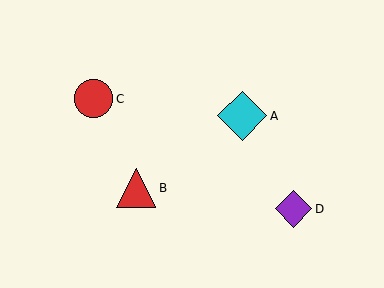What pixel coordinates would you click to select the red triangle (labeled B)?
Click at (136, 188) to select the red triangle B.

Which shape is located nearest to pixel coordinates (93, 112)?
The red circle (labeled C) at (94, 99) is nearest to that location.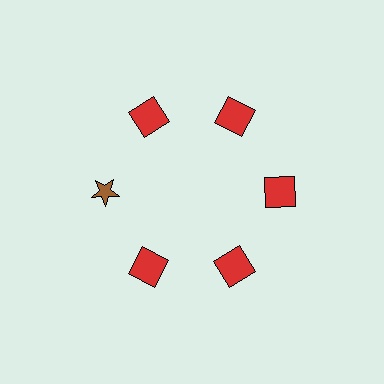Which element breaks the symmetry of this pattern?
The brown star at roughly the 9 o'clock position breaks the symmetry. All other shapes are red squares.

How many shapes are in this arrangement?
There are 6 shapes arranged in a ring pattern.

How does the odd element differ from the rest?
It differs in both color (brown instead of red) and shape (star instead of square).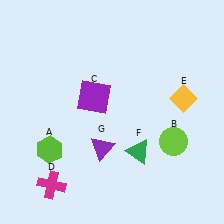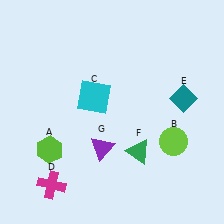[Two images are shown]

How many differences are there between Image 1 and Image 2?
There are 2 differences between the two images.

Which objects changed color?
C changed from purple to cyan. E changed from yellow to teal.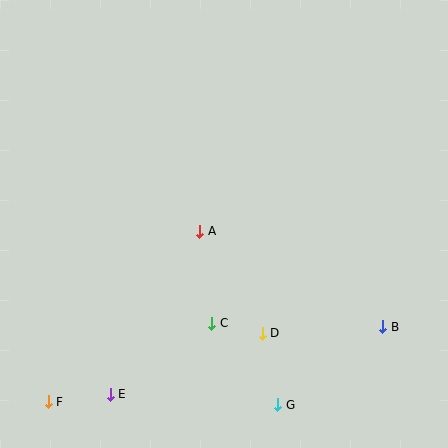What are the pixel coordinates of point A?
Point A is at (199, 231).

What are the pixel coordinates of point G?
Point G is at (278, 405).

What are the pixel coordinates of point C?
Point C is at (212, 323).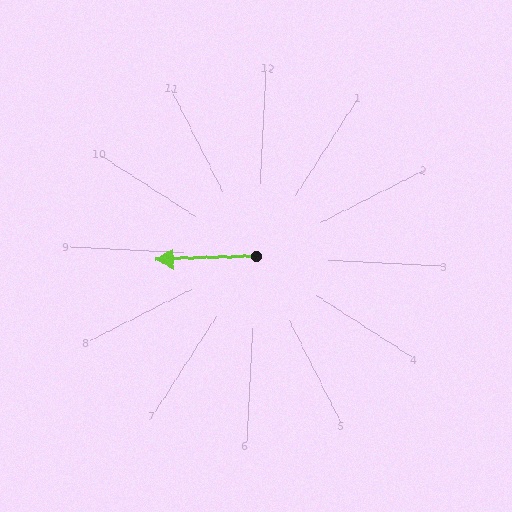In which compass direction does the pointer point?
West.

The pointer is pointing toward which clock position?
Roughly 9 o'clock.